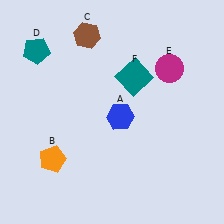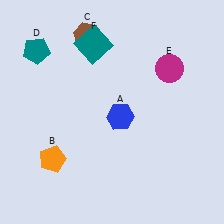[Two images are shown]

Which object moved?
The teal square (F) moved left.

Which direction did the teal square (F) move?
The teal square (F) moved left.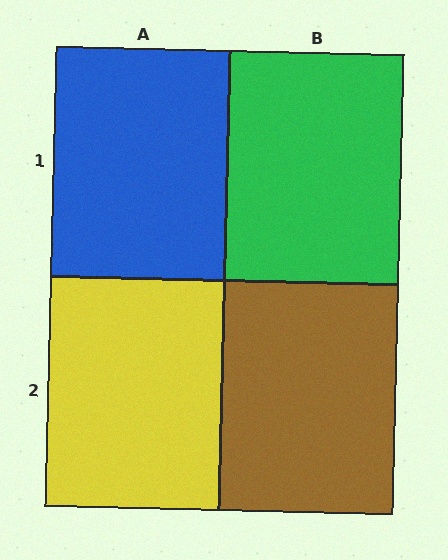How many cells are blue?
1 cell is blue.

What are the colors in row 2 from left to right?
Yellow, brown.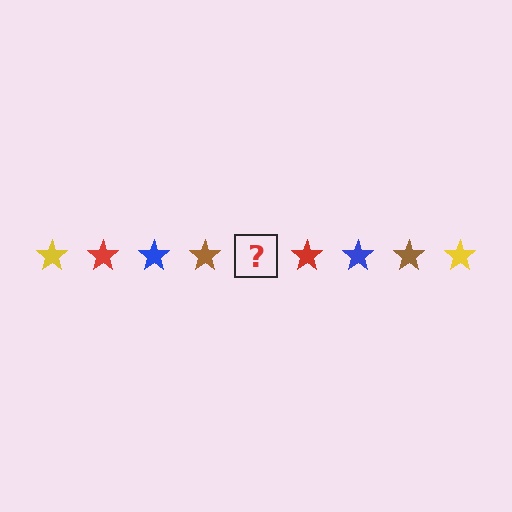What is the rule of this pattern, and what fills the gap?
The rule is that the pattern cycles through yellow, red, blue, brown stars. The gap should be filled with a yellow star.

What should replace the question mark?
The question mark should be replaced with a yellow star.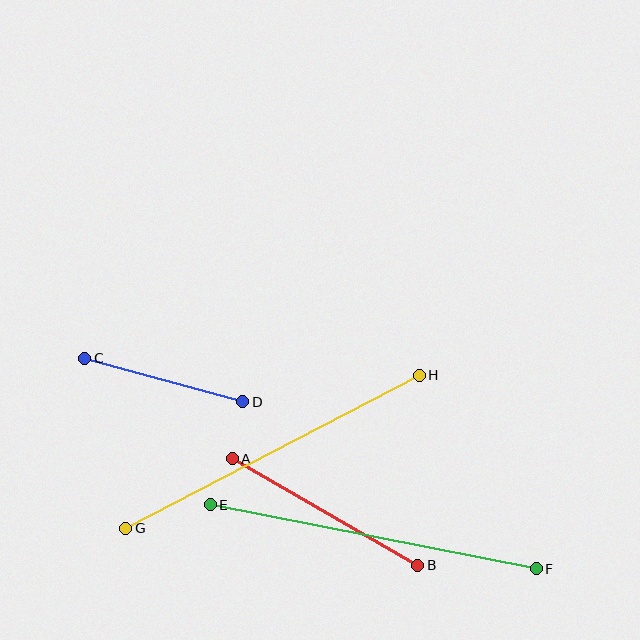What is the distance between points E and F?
The distance is approximately 332 pixels.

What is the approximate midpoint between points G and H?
The midpoint is at approximately (272, 452) pixels.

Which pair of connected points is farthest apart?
Points E and F are farthest apart.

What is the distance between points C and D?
The distance is approximately 164 pixels.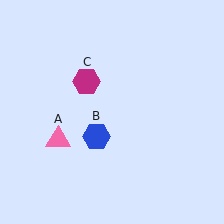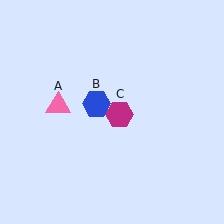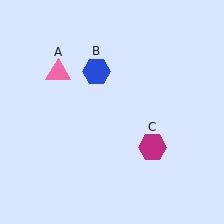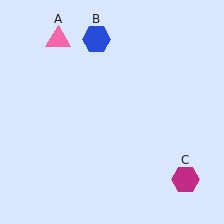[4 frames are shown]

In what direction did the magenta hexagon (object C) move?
The magenta hexagon (object C) moved down and to the right.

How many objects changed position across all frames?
3 objects changed position: pink triangle (object A), blue hexagon (object B), magenta hexagon (object C).